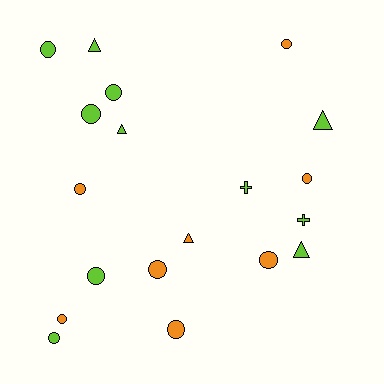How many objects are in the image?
There are 19 objects.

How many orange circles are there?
There are 7 orange circles.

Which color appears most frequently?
Lime, with 11 objects.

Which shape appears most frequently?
Circle, with 12 objects.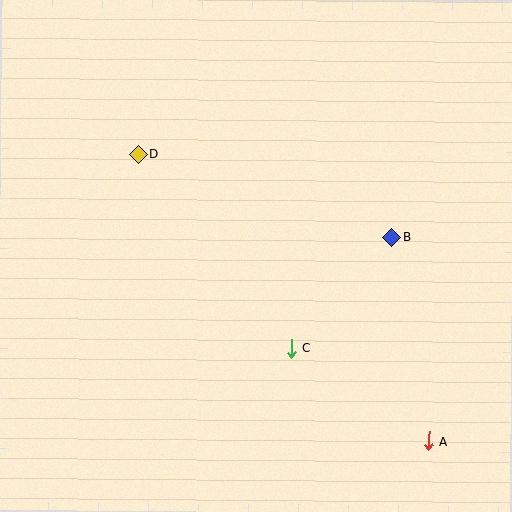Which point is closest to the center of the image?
Point C at (291, 349) is closest to the center.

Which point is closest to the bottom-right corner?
Point A is closest to the bottom-right corner.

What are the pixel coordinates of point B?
Point B is at (392, 237).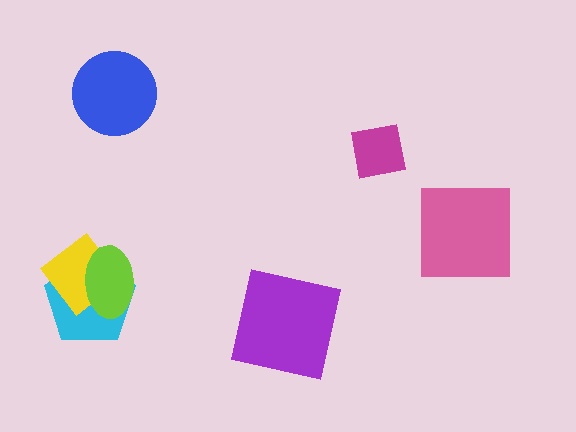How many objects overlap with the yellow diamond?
2 objects overlap with the yellow diamond.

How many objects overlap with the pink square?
0 objects overlap with the pink square.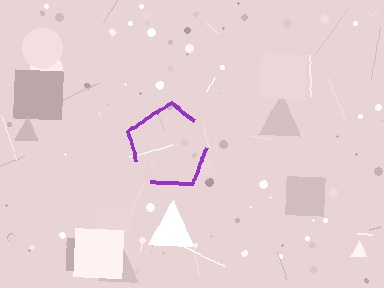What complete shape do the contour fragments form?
The contour fragments form a pentagon.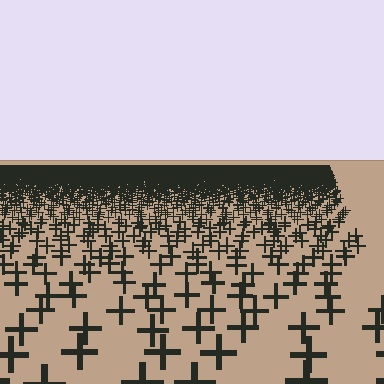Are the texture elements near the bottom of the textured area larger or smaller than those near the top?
Larger. Near the bottom, elements are closer to the viewer and appear at a bigger on-screen size.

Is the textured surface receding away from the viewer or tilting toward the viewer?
The surface is receding away from the viewer. Texture elements get smaller and denser toward the top.